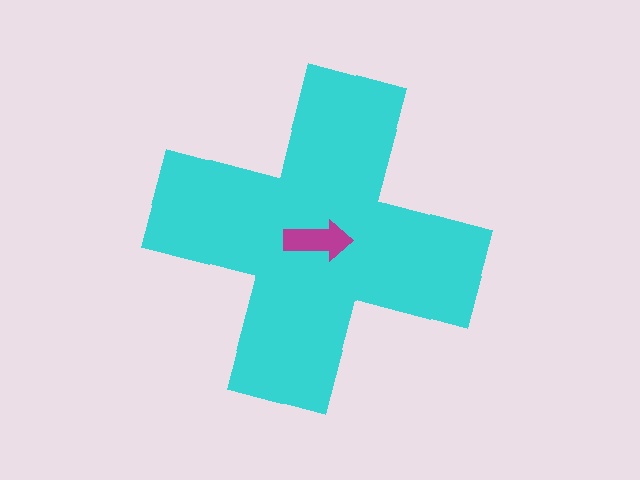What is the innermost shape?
The magenta arrow.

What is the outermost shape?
The cyan cross.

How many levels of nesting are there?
2.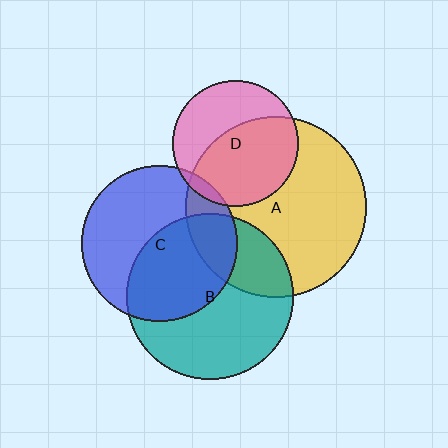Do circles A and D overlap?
Yes.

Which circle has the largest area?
Circle A (yellow).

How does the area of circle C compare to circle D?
Approximately 1.5 times.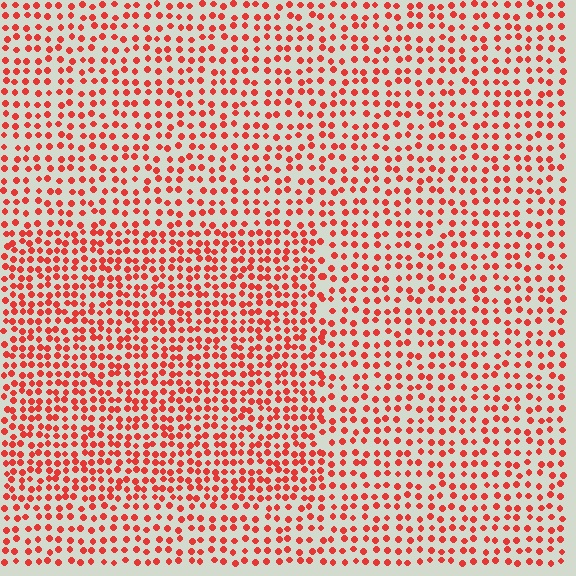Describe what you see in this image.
The image contains small red elements arranged at two different densities. A rectangle-shaped region is visible where the elements are more densely packed than the surrounding area.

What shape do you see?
I see a rectangle.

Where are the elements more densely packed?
The elements are more densely packed inside the rectangle boundary.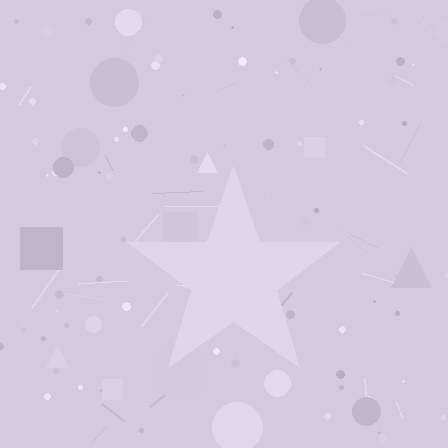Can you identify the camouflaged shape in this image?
The camouflaged shape is a star.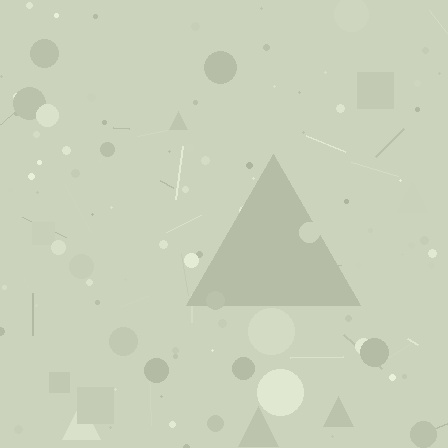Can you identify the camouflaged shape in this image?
The camouflaged shape is a triangle.